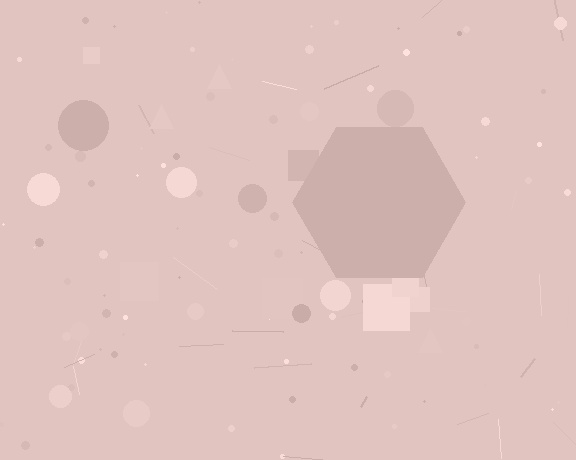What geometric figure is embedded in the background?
A hexagon is embedded in the background.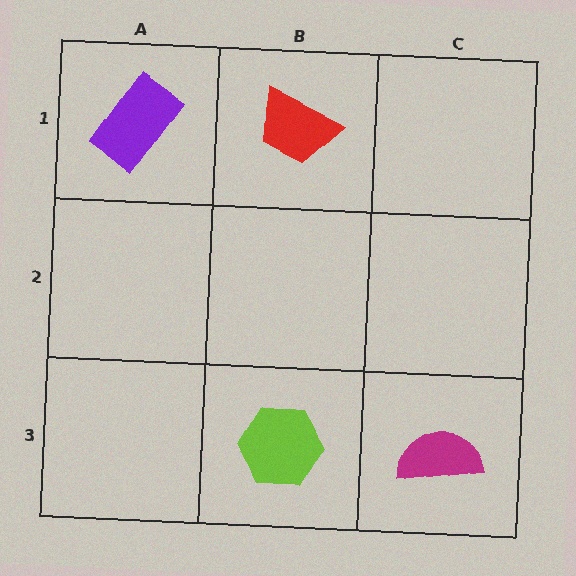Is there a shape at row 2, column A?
No, that cell is empty.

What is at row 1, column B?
A red trapezoid.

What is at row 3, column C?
A magenta semicircle.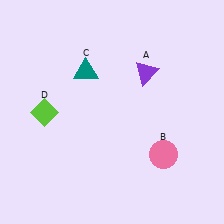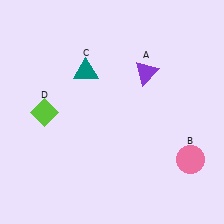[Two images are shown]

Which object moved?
The pink circle (B) moved right.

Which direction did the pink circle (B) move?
The pink circle (B) moved right.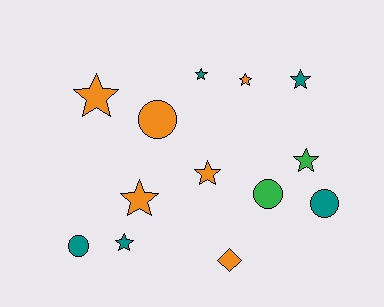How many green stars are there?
There is 1 green star.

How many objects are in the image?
There are 13 objects.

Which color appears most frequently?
Orange, with 6 objects.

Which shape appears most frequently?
Star, with 8 objects.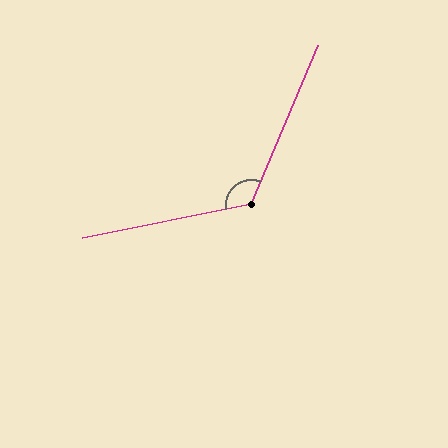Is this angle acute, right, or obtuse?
It is obtuse.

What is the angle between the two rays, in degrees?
Approximately 124 degrees.